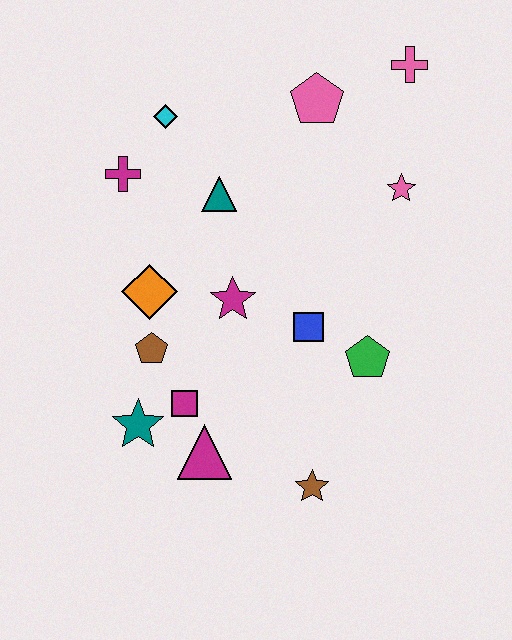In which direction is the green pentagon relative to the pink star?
The green pentagon is below the pink star.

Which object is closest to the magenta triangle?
The magenta square is closest to the magenta triangle.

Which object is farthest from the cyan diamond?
The brown star is farthest from the cyan diamond.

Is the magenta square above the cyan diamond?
No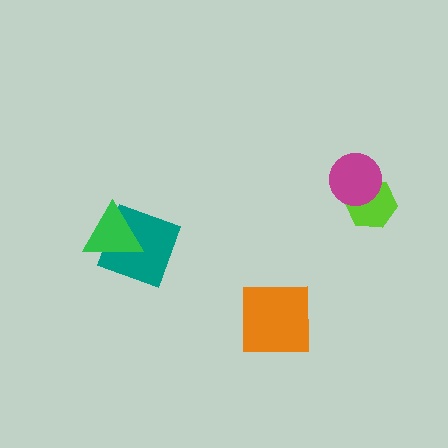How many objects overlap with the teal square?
1 object overlaps with the teal square.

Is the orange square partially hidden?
No, no other shape covers it.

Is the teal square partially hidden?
Yes, it is partially covered by another shape.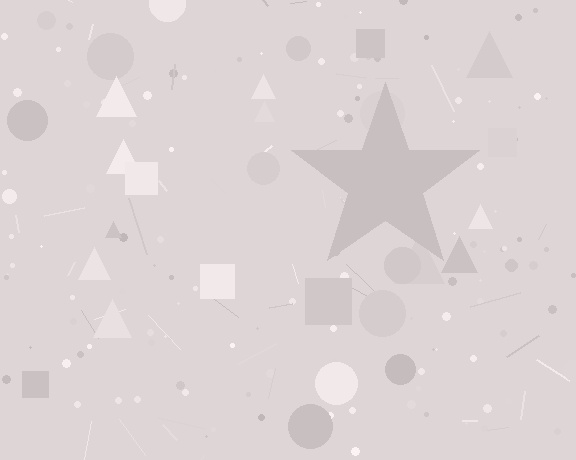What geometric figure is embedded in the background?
A star is embedded in the background.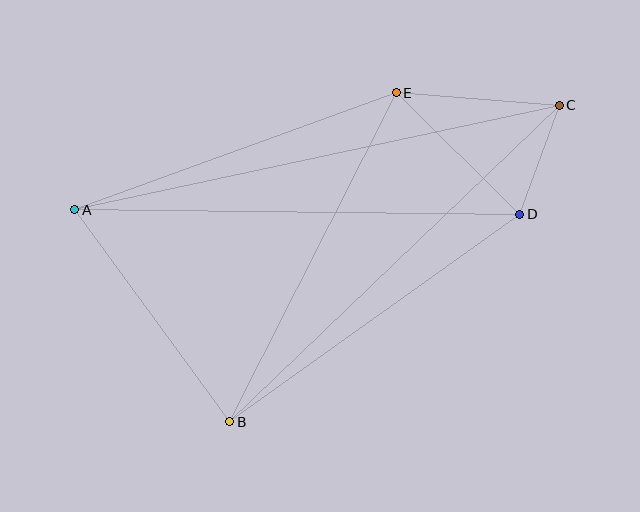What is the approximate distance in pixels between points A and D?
The distance between A and D is approximately 445 pixels.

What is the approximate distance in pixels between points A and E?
The distance between A and E is approximately 342 pixels.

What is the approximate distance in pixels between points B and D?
The distance between B and D is approximately 357 pixels.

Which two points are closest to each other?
Points C and D are closest to each other.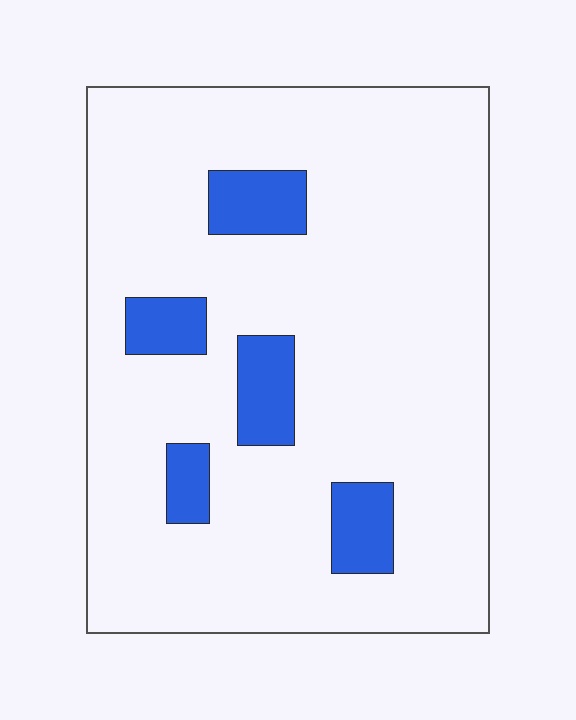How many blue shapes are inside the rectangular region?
5.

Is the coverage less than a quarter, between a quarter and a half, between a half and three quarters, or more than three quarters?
Less than a quarter.